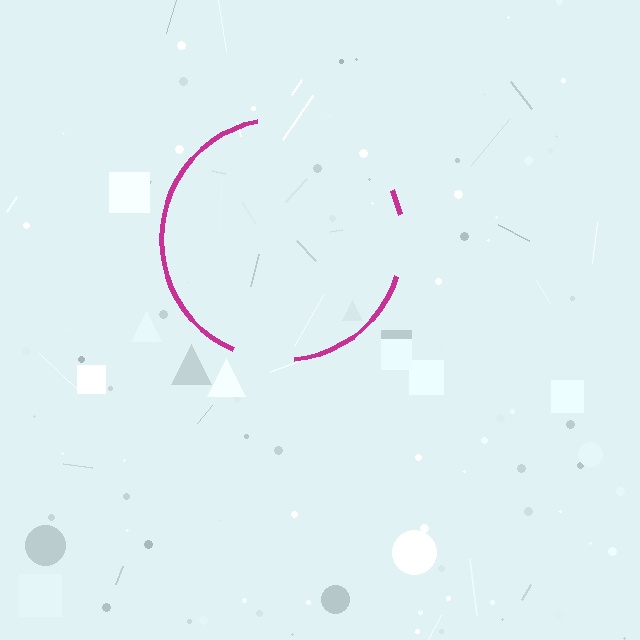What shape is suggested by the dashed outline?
The dashed outline suggests a circle.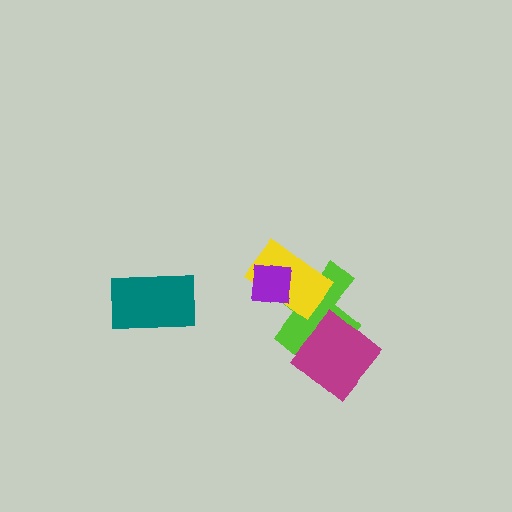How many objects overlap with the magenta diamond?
1 object overlaps with the magenta diamond.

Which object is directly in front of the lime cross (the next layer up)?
The yellow rectangle is directly in front of the lime cross.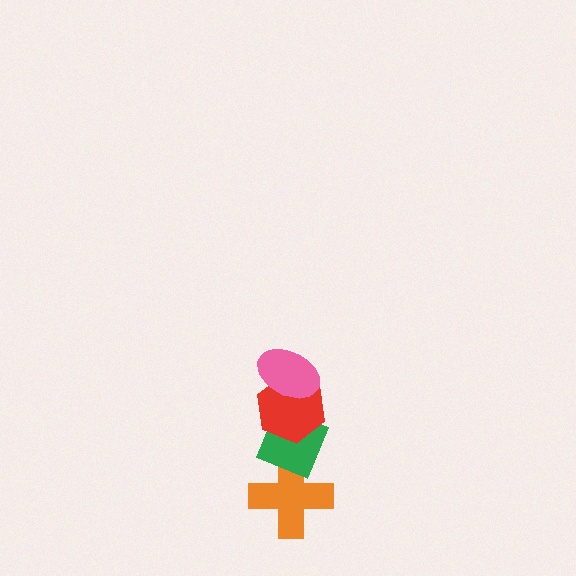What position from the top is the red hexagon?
The red hexagon is 2nd from the top.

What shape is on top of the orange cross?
The green diamond is on top of the orange cross.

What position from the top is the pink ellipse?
The pink ellipse is 1st from the top.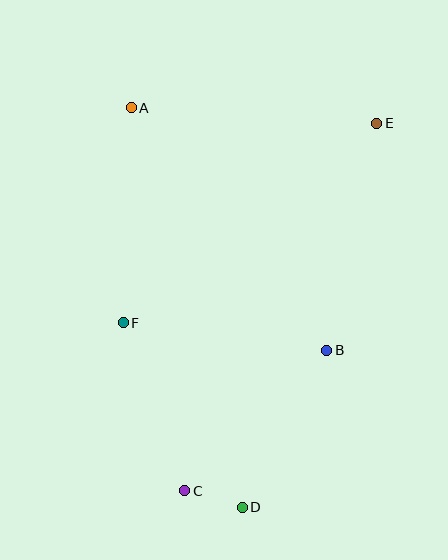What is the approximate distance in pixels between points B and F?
The distance between B and F is approximately 205 pixels.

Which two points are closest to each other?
Points C and D are closest to each other.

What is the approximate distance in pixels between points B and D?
The distance between B and D is approximately 178 pixels.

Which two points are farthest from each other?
Points A and D are farthest from each other.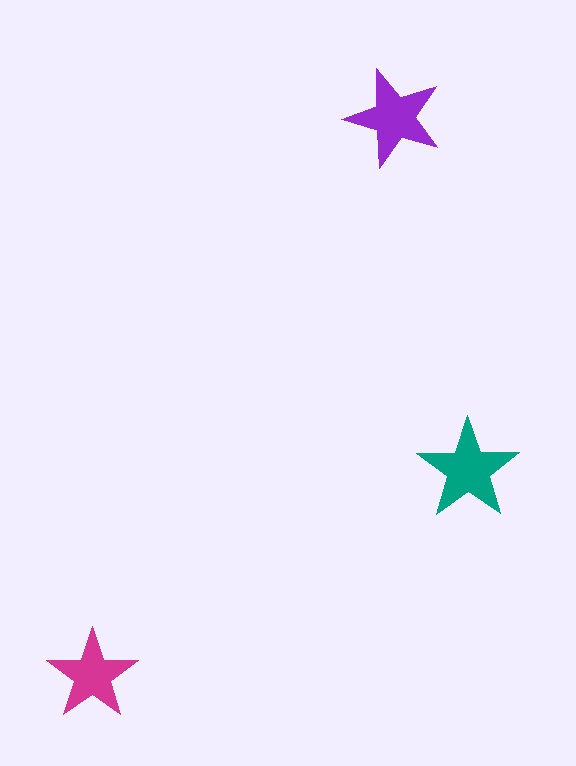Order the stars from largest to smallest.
the teal one, the purple one, the magenta one.